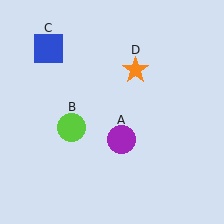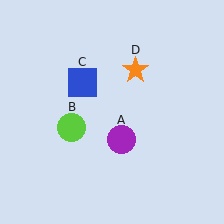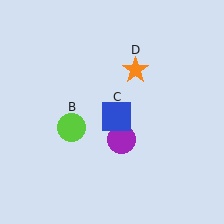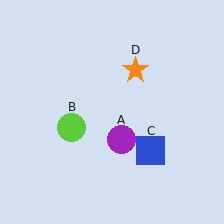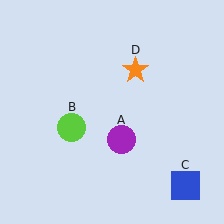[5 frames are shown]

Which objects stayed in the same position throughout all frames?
Purple circle (object A) and lime circle (object B) and orange star (object D) remained stationary.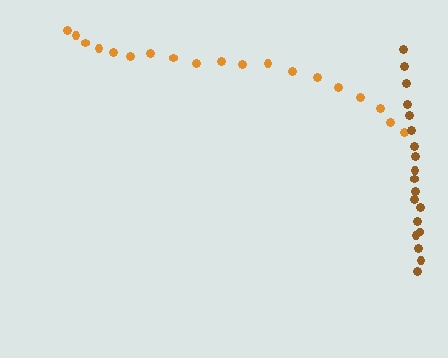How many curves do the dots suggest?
There are 2 distinct paths.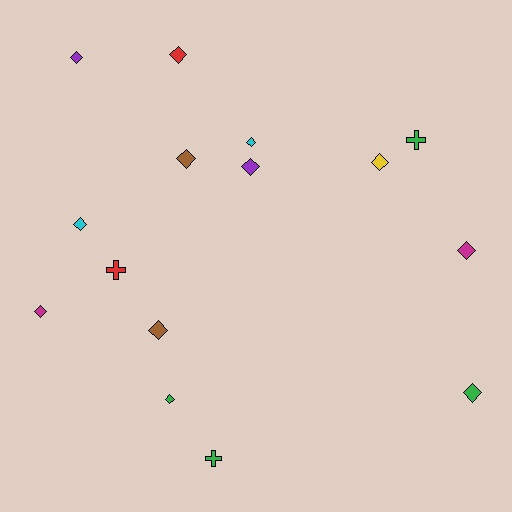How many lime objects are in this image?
There are no lime objects.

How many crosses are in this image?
There are 3 crosses.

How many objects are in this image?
There are 15 objects.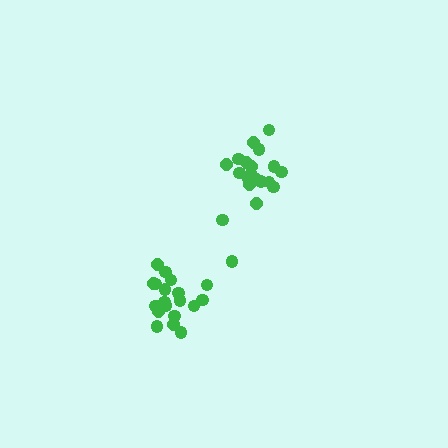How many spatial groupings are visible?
There are 2 spatial groupings.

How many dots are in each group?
Group 1: 20 dots, Group 2: 19 dots (39 total).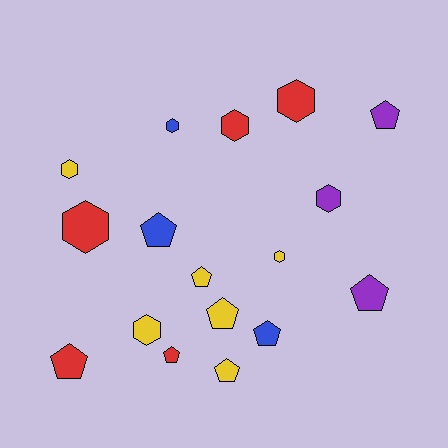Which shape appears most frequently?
Pentagon, with 9 objects.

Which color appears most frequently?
Yellow, with 6 objects.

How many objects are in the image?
There are 17 objects.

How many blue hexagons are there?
There is 1 blue hexagon.